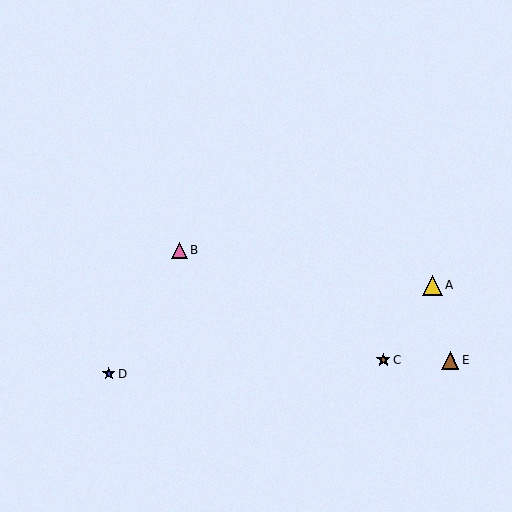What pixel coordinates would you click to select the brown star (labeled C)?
Click at (383, 360) to select the brown star C.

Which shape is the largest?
The yellow triangle (labeled A) is the largest.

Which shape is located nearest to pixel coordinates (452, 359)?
The brown triangle (labeled E) at (450, 360) is nearest to that location.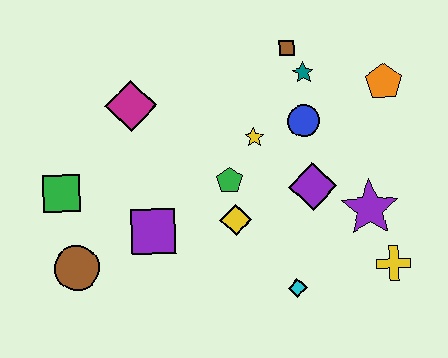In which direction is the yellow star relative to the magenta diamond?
The yellow star is to the right of the magenta diamond.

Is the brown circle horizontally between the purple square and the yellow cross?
No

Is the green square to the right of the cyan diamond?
No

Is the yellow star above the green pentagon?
Yes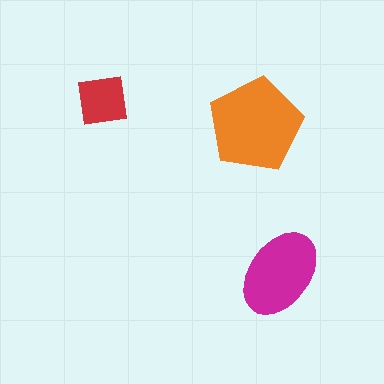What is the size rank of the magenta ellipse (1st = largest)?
2nd.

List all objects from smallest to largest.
The red square, the magenta ellipse, the orange pentagon.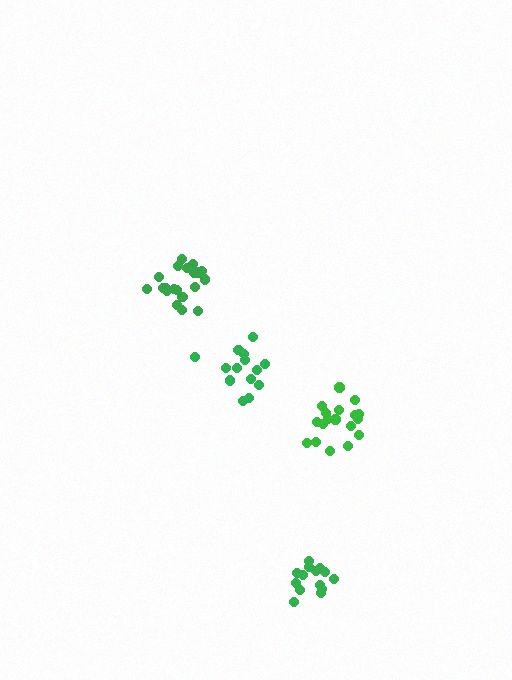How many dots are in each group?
Group 1: 14 dots, Group 2: 18 dots, Group 3: 14 dots, Group 4: 20 dots (66 total).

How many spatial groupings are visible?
There are 4 spatial groupings.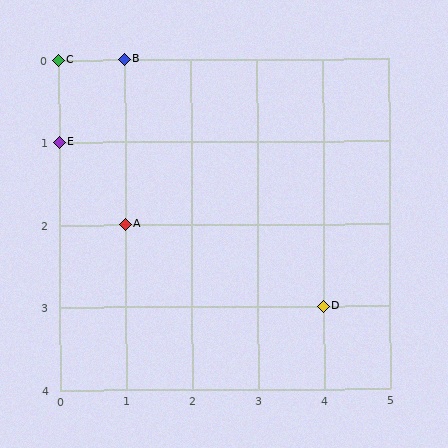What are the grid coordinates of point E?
Point E is at grid coordinates (0, 1).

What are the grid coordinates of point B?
Point B is at grid coordinates (1, 0).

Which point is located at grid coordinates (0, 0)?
Point C is at (0, 0).